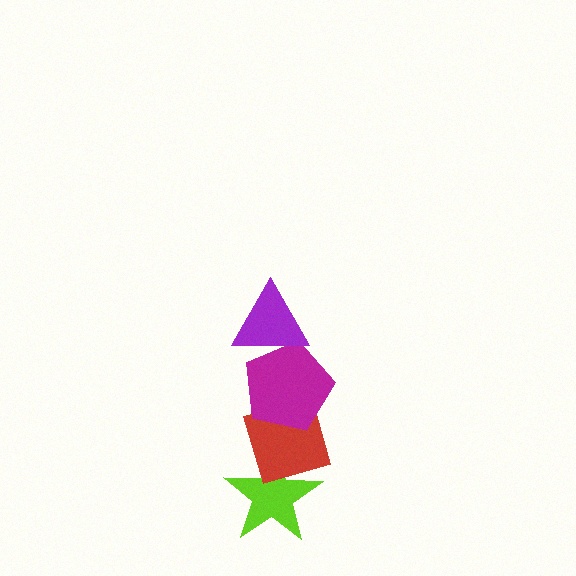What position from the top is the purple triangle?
The purple triangle is 1st from the top.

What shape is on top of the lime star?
The red diamond is on top of the lime star.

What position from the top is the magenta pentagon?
The magenta pentagon is 2nd from the top.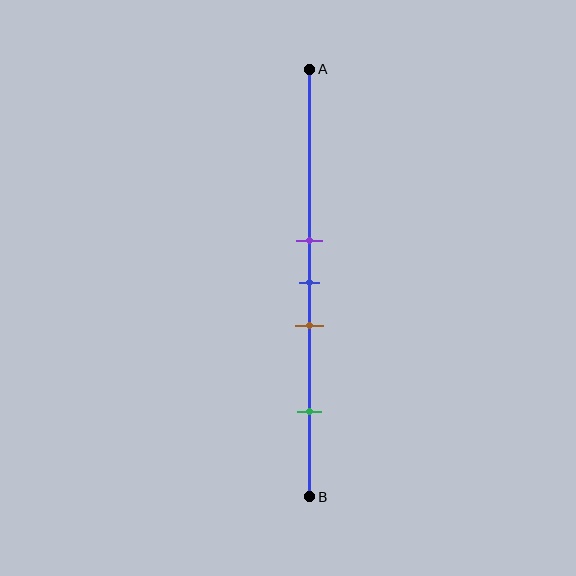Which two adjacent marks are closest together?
The purple and blue marks are the closest adjacent pair.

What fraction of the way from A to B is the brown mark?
The brown mark is approximately 60% (0.6) of the way from A to B.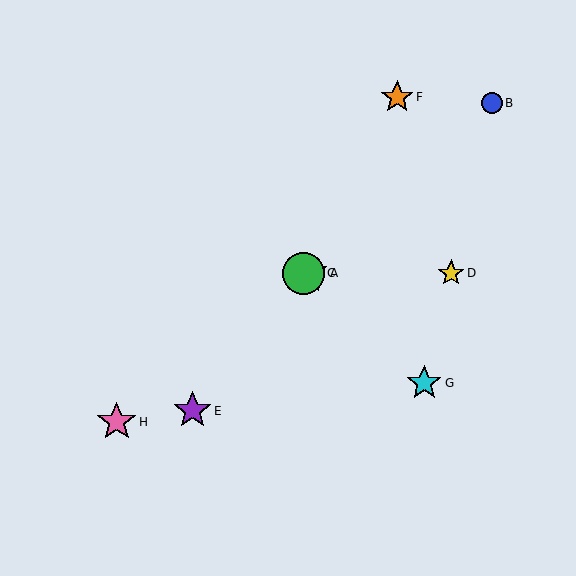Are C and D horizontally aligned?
Yes, both are at y≈273.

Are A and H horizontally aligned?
No, A is at y≈273 and H is at y≈422.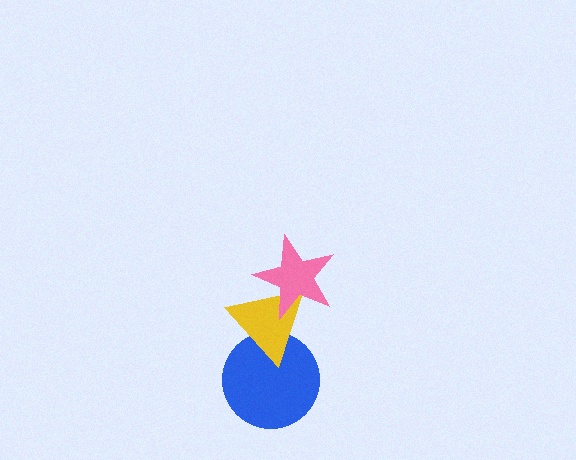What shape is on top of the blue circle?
The yellow triangle is on top of the blue circle.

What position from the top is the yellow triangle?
The yellow triangle is 2nd from the top.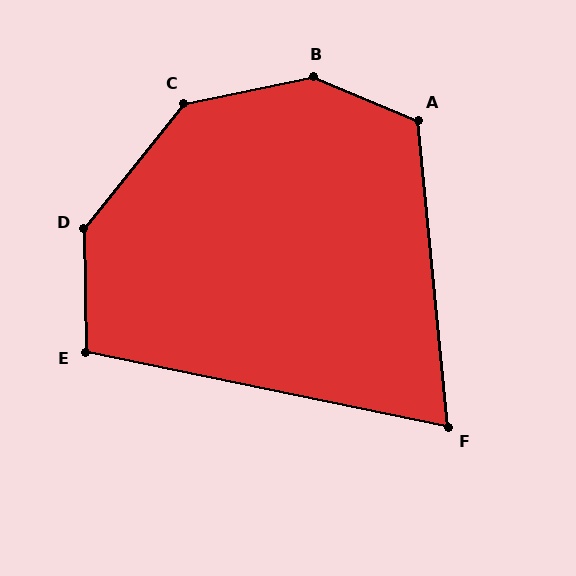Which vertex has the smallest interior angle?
F, at approximately 73 degrees.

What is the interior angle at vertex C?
Approximately 140 degrees (obtuse).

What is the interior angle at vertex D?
Approximately 141 degrees (obtuse).